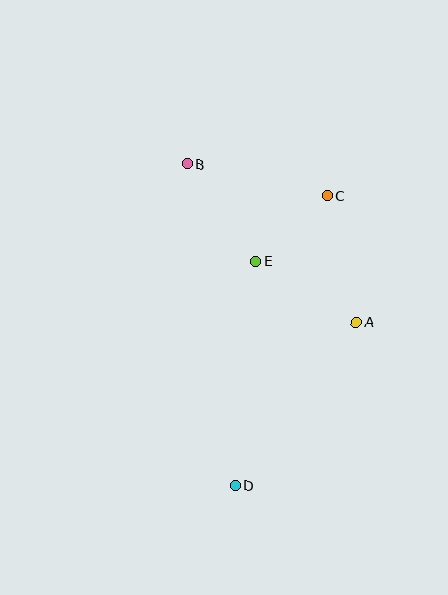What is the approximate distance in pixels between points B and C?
The distance between B and C is approximately 144 pixels.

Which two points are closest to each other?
Points C and E are closest to each other.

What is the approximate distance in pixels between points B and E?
The distance between B and E is approximately 119 pixels.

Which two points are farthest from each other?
Points B and D are farthest from each other.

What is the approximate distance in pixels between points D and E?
The distance between D and E is approximately 226 pixels.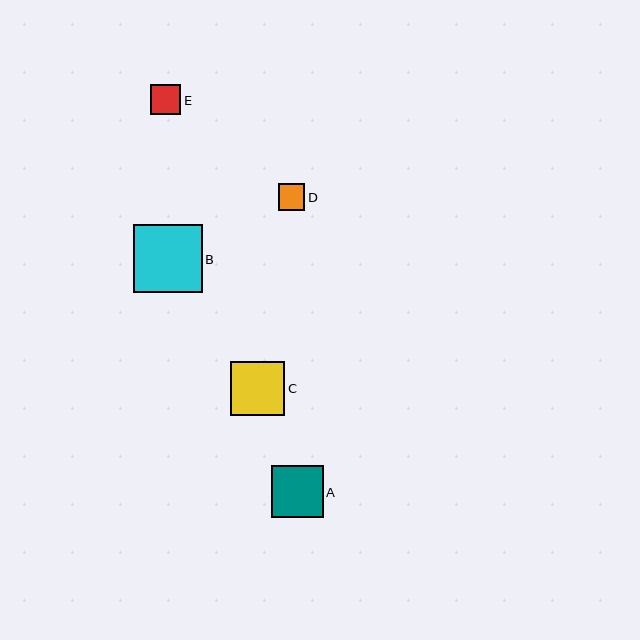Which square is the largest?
Square B is the largest with a size of approximately 69 pixels.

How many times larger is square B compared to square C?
Square B is approximately 1.3 times the size of square C.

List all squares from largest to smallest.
From largest to smallest: B, C, A, E, D.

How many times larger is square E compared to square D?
Square E is approximately 1.1 times the size of square D.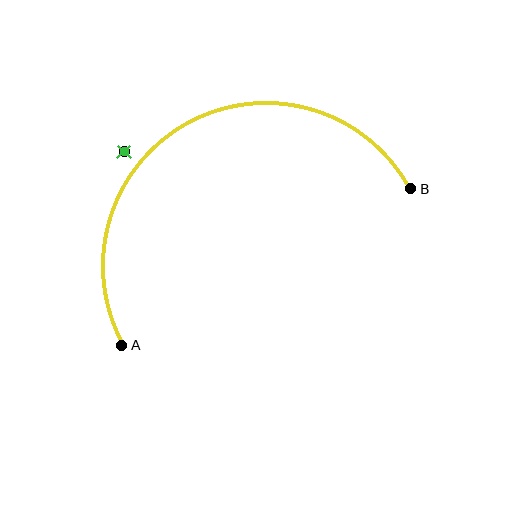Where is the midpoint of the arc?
The arc midpoint is the point on the curve farthest from the straight line joining A and B. It sits above that line.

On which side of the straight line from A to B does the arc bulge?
The arc bulges above the straight line connecting A and B.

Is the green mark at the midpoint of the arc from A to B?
No — the green mark does not lie on the arc at all. It sits slightly outside the curve.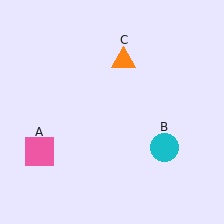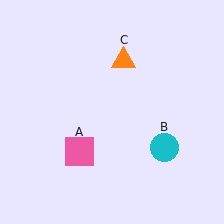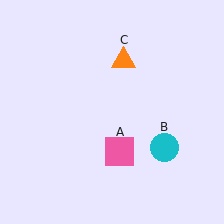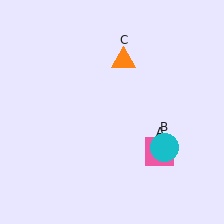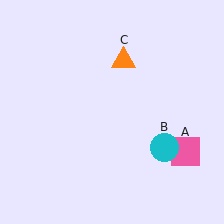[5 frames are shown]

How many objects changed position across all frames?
1 object changed position: pink square (object A).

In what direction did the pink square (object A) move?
The pink square (object A) moved right.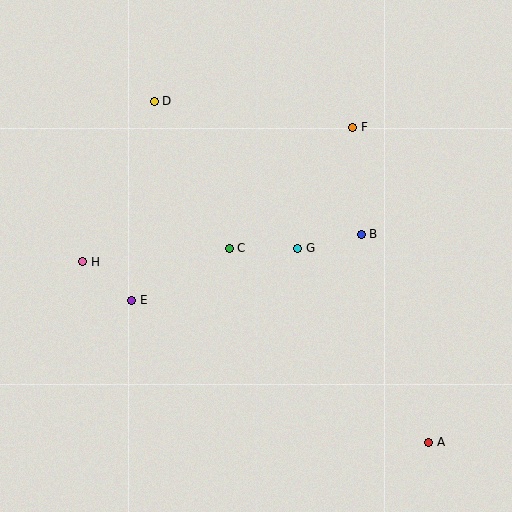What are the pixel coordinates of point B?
Point B is at (361, 234).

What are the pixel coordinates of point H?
Point H is at (83, 262).